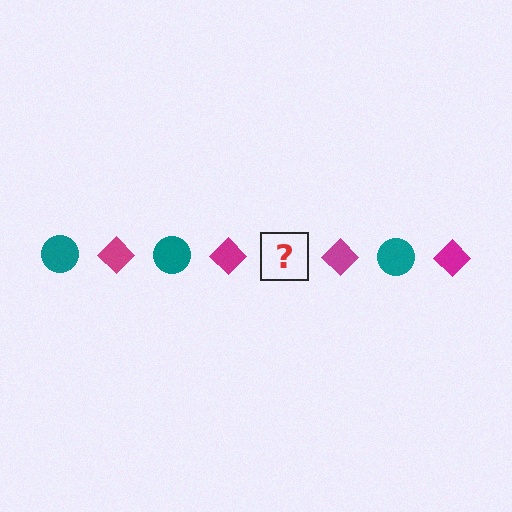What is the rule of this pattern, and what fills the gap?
The rule is that the pattern alternates between teal circle and magenta diamond. The gap should be filled with a teal circle.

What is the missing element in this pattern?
The missing element is a teal circle.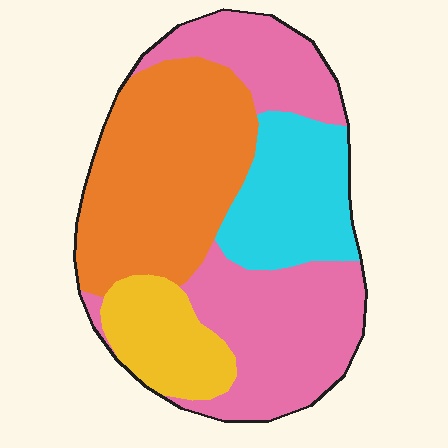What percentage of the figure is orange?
Orange covers 33% of the figure.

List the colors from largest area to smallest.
From largest to smallest: pink, orange, cyan, yellow.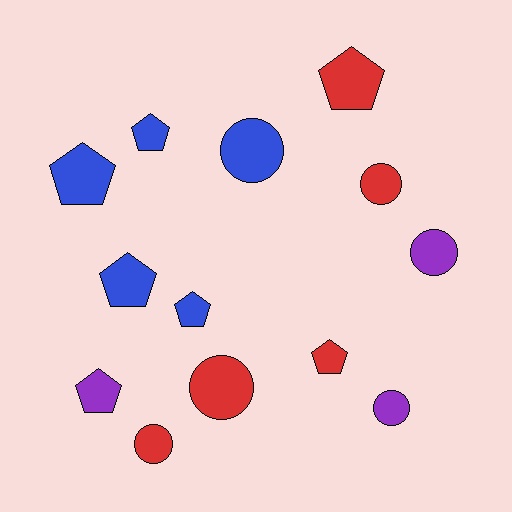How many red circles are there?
There are 3 red circles.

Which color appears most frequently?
Red, with 5 objects.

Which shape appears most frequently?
Pentagon, with 7 objects.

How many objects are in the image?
There are 13 objects.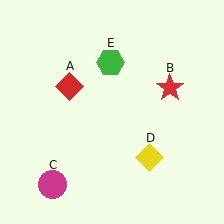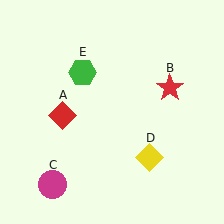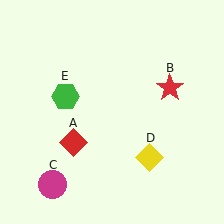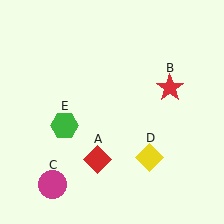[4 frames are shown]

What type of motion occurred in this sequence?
The red diamond (object A), green hexagon (object E) rotated counterclockwise around the center of the scene.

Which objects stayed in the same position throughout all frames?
Red star (object B) and magenta circle (object C) and yellow diamond (object D) remained stationary.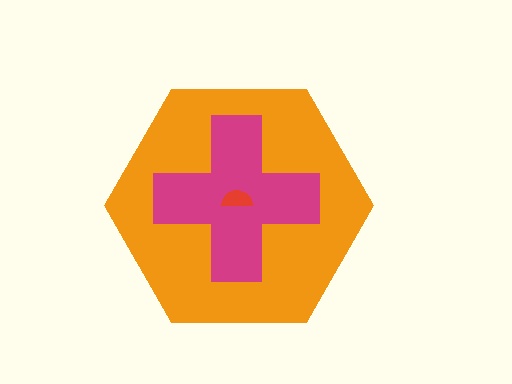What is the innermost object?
The red semicircle.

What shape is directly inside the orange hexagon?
The magenta cross.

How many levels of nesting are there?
3.